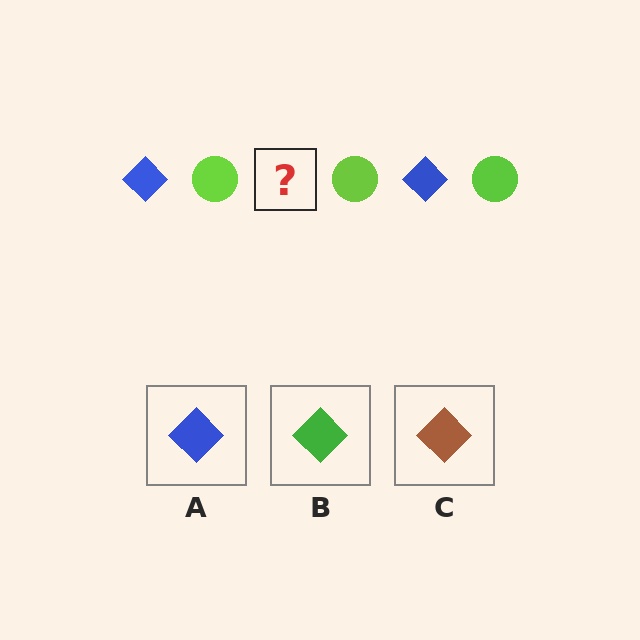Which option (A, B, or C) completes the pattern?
A.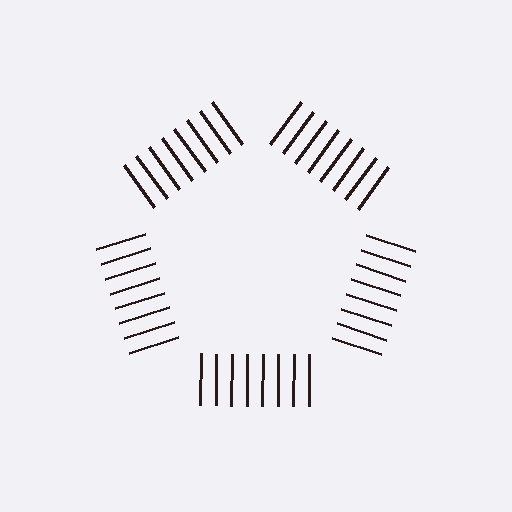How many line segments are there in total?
40 — 8 along each of the 5 edges.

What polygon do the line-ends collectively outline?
An illusory pentagon — the line segments terminate on its edges but no continuous stroke is drawn.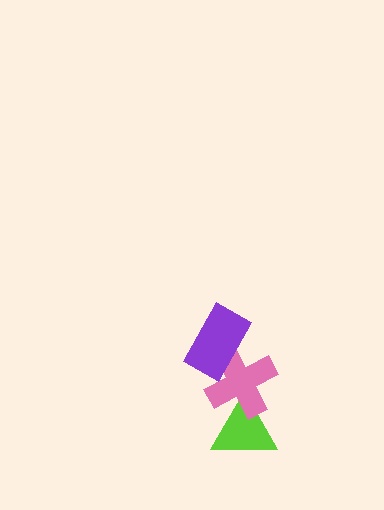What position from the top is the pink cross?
The pink cross is 2nd from the top.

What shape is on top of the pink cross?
The purple rectangle is on top of the pink cross.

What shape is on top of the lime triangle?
The pink cross is on top of the lime triangle.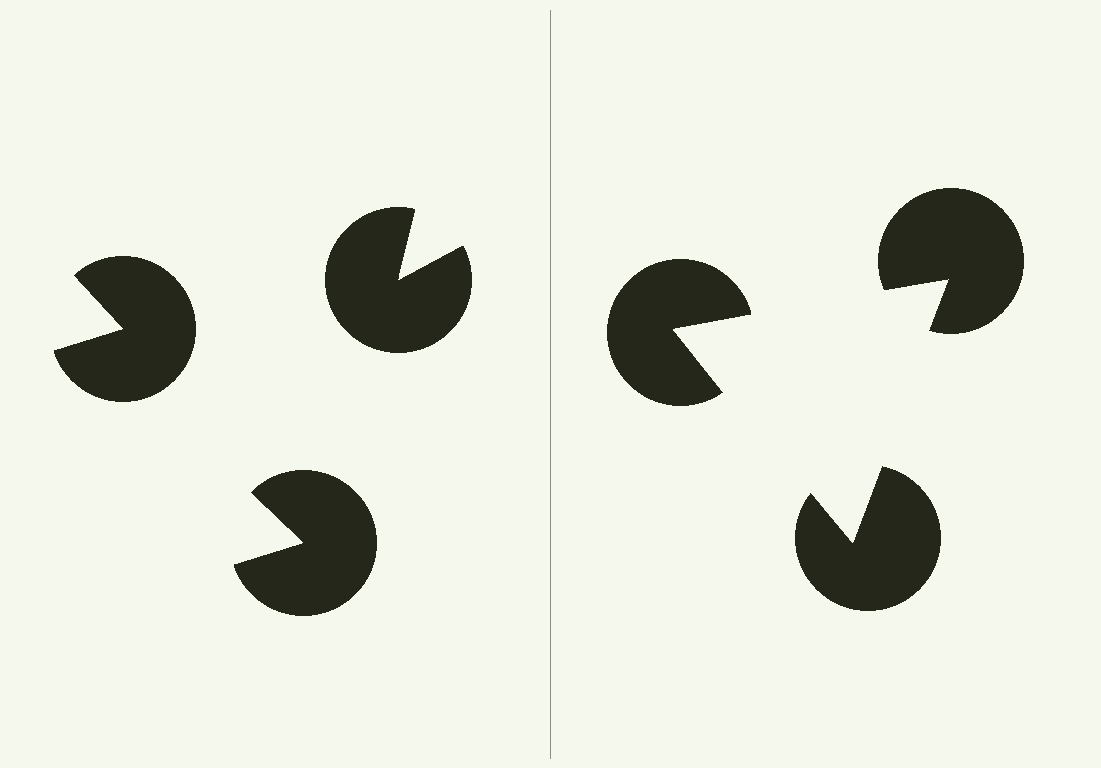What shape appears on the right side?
An illusory triangle.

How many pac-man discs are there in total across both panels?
6 — 3 on each side.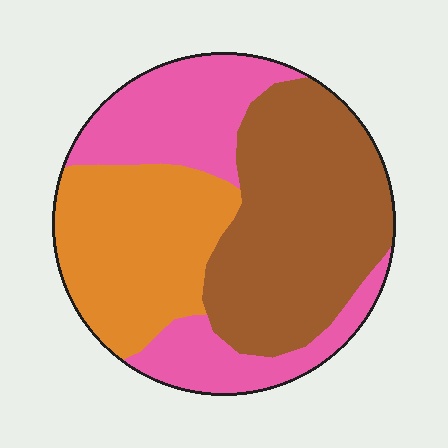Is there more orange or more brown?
Brown.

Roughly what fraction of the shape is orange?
Orange covers roughly 30% of the shape.